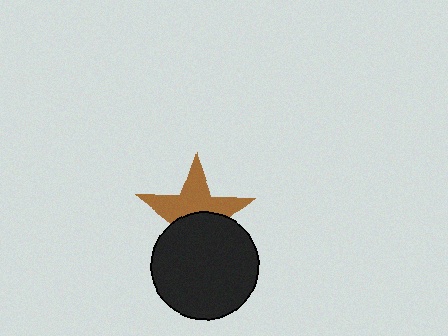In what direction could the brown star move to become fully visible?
The brown star could move up. That would shift it out from behind the black circle entirely.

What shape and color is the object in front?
The object in front is a black circle.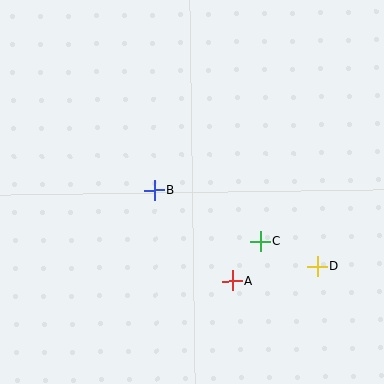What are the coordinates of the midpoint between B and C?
The midpoint between B and C is at (207, 216).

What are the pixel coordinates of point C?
Point C is at (260, 241).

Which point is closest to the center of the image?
Point B at (154, 190) is closest to the center.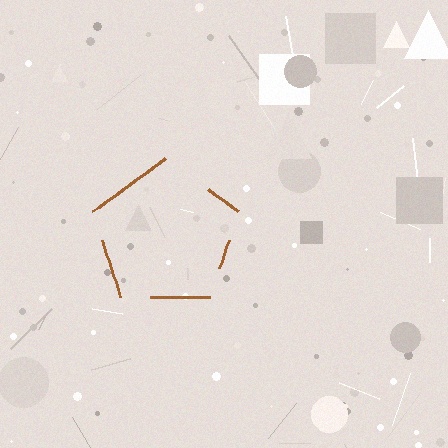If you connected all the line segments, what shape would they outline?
They would outline a pentagon.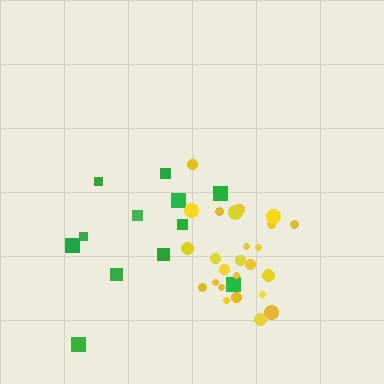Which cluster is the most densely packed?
Yellow.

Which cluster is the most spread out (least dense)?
Green.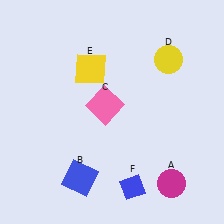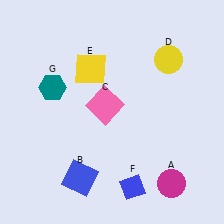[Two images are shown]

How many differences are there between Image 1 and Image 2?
There is 1 difference between the two images.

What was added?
A teal hexagon (G) was added in Image 2.